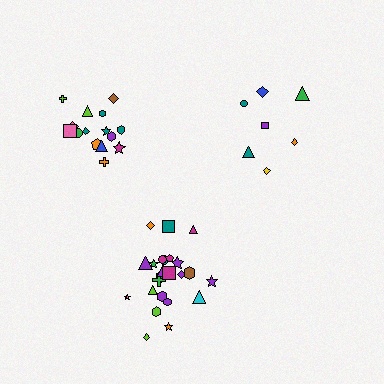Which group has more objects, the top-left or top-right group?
The top-left group.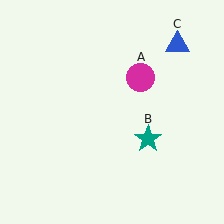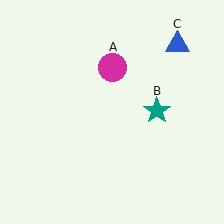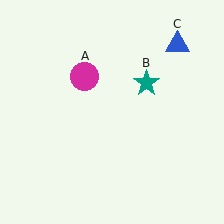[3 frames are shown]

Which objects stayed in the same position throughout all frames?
Blue triangle (object C) remained stationary.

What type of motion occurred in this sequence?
The magenta circle (object A), teal star (object B) rotated counterclockwise around the center of the scene.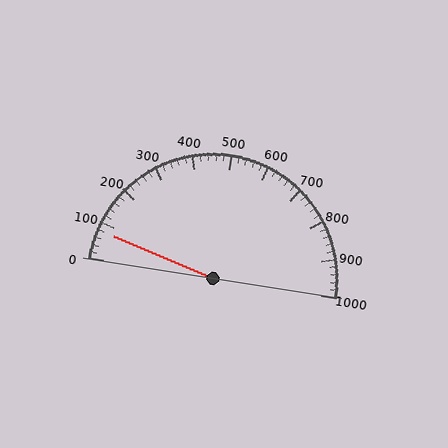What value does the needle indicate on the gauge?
The needle indicates approximately 80.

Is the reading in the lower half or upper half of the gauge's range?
The reading is in the lower half of the range (0 to 1000).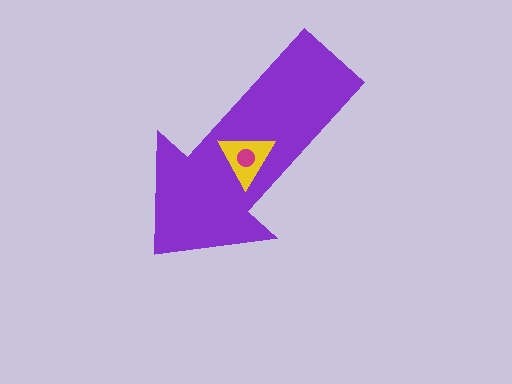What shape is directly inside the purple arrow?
The yellow triangle.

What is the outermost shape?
The purple arrow.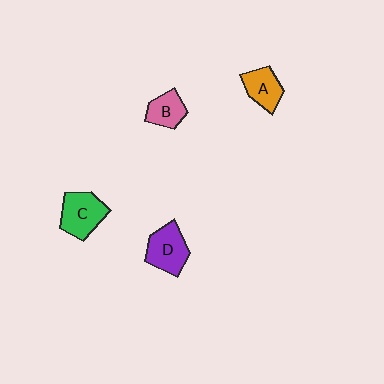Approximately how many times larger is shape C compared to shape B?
Approximately 1.5 times.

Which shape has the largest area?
Shape C (green).